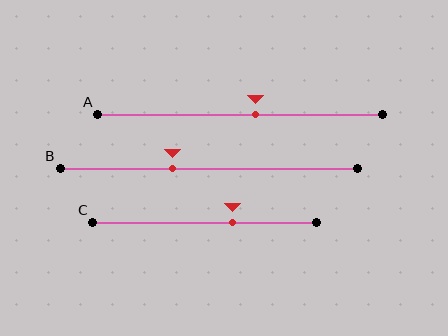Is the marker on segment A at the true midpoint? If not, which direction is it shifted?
No, the marker on segment A is shifted to the right by about 5% of the segment length.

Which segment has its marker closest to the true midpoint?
Segment A has its marker closest to the true midpoint.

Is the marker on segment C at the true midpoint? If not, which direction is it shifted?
No, the marker on segment C is shifted to the right by about 12% of the segment length.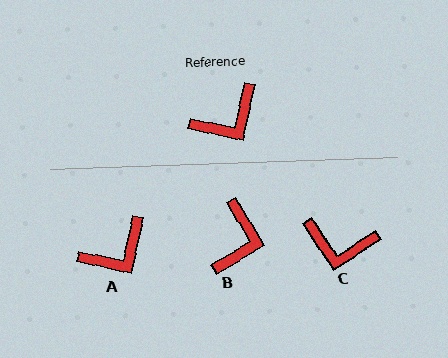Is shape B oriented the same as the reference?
No, it is off by about 43 degrees.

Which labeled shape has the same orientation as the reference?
A.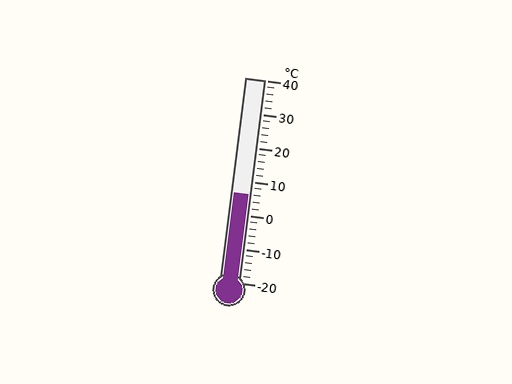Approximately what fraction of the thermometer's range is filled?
The thermometer is filled to approximately 45% of its range.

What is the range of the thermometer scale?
The thermometer scale ranges from -20°C to 40°C.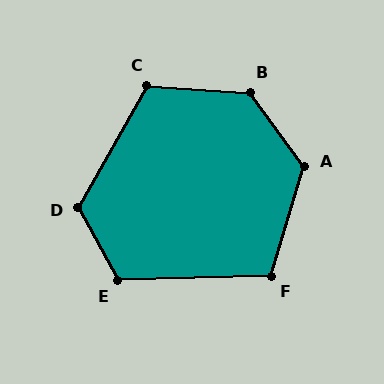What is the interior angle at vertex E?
Approximately 117 degrees (obtuse).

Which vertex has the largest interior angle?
B, at approximately 130 degrees.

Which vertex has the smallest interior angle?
F, at approximately 109 degrees.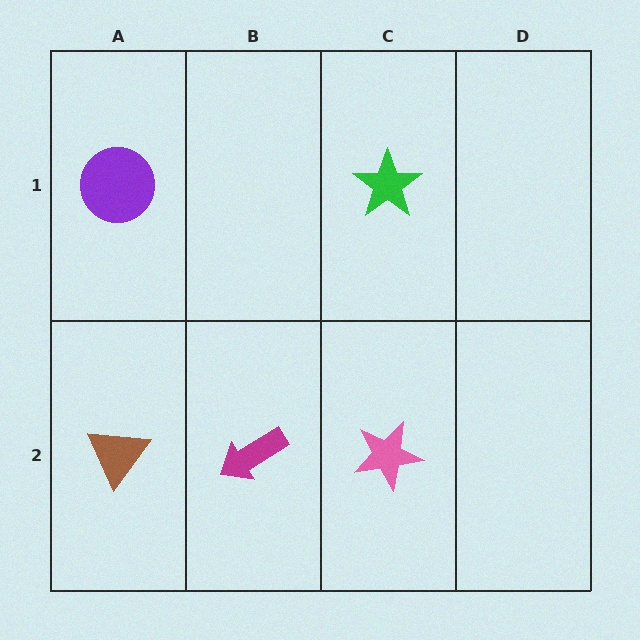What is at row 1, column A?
A purple circle.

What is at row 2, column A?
A brown triangle.